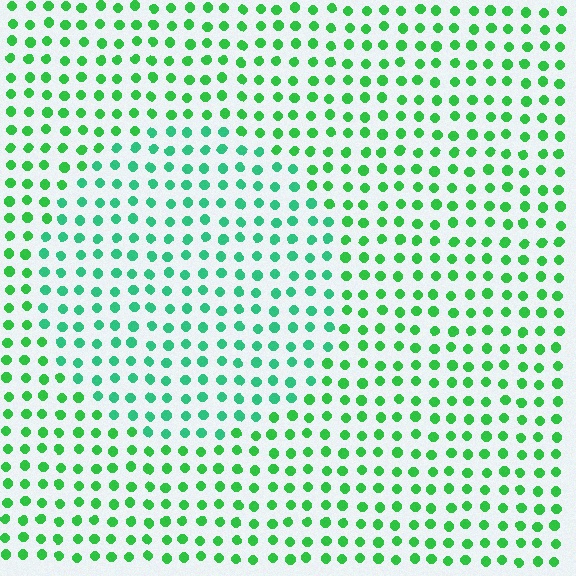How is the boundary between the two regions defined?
The boundary is defined purely by a slight shift in hue (about 25 degrees). Spacing, size, and orientation are identical on both sides.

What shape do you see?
I see a circle.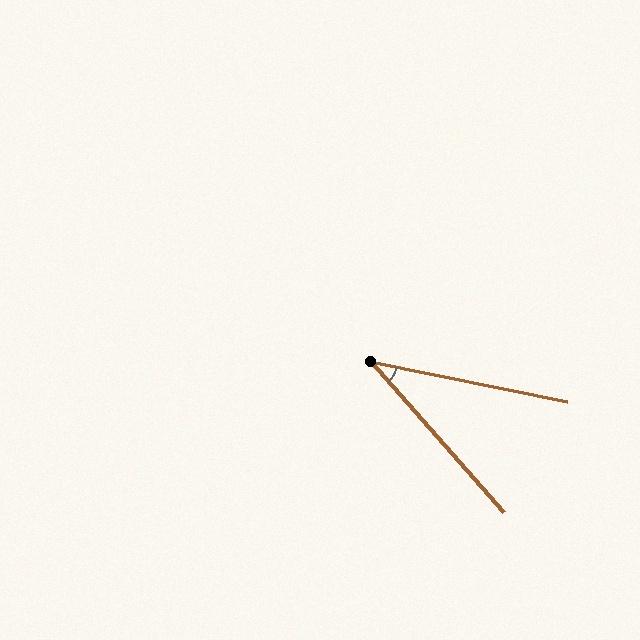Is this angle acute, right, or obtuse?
It is acute.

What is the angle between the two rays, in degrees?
Approximately 37 degrees.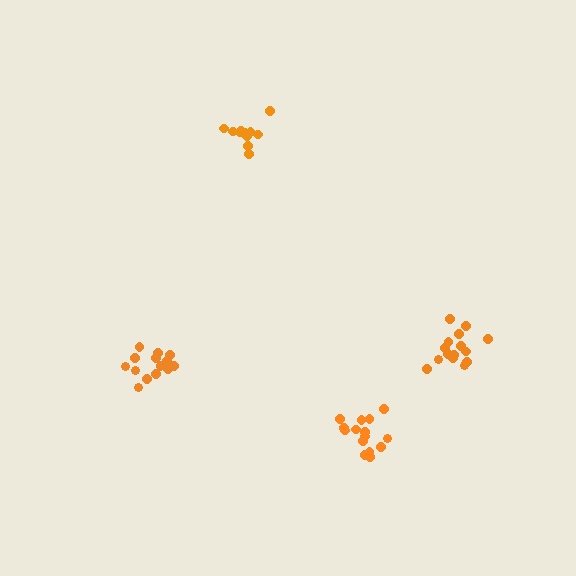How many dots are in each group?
Group 1: 15 dots, Group 2: 15 dots, Group 3: 14 dots, Group 4: 12 dots (56 total).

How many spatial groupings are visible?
There are 4 spatial groupings.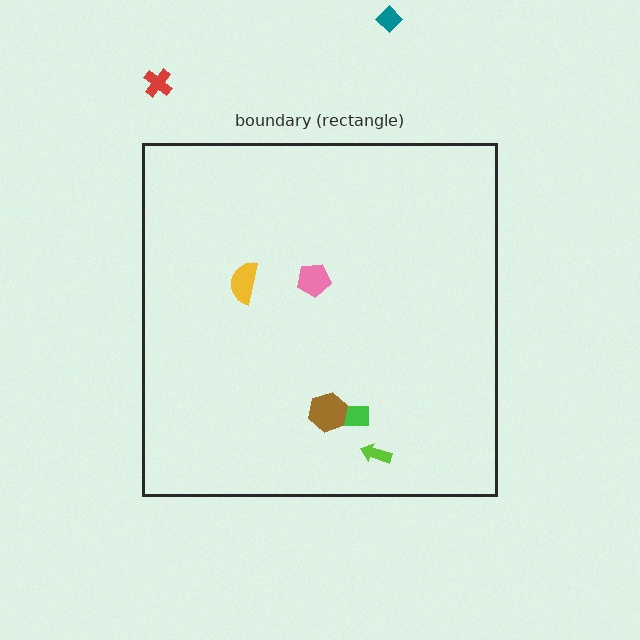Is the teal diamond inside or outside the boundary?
Outside.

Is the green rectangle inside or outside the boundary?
Inside.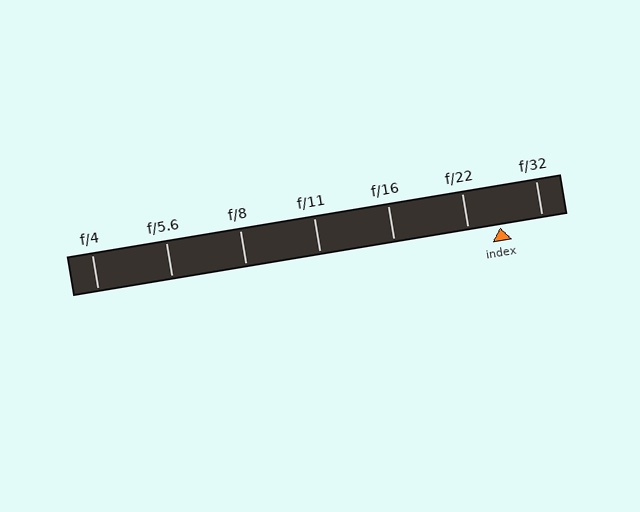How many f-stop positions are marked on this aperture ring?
There are 7 f-stop positions marked.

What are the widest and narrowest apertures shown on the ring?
The widest aperture shown is f/4 and the narrowest is f/32.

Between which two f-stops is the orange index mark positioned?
The index mark is between f/22 and f/32.